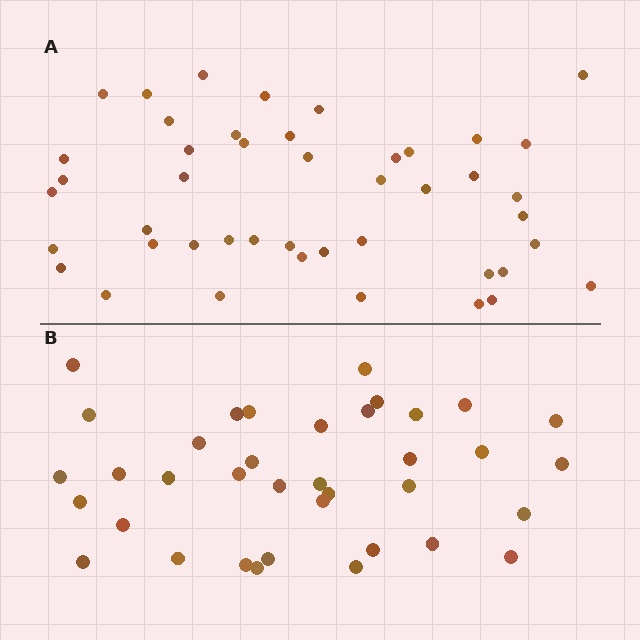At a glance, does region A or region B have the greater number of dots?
Region A (the top region) has more dots.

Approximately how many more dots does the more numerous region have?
Region A has roughly 8 or so more dots than region B.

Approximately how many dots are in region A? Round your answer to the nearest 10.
About 40 dots. (The exact count is 45, which rounds to 40.)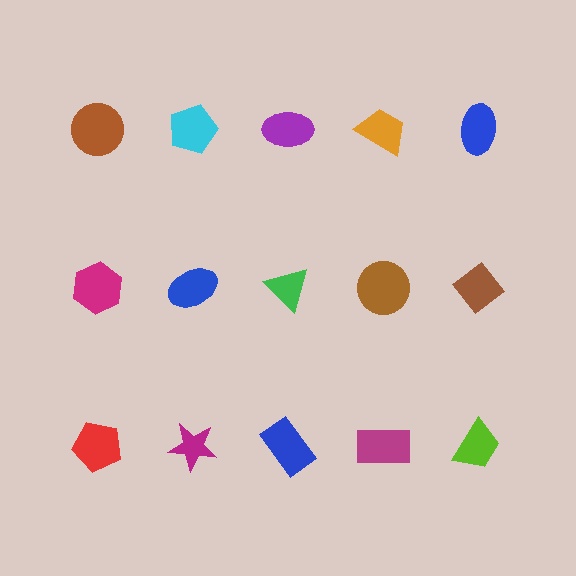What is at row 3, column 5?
A lime trapezoid.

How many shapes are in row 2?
5 shapes.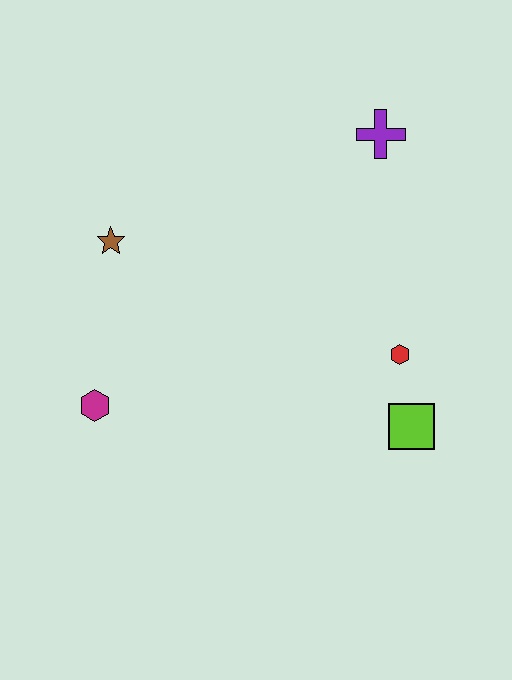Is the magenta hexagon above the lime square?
Yes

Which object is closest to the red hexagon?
The lime square is closest to the red hexagon.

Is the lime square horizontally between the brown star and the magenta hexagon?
No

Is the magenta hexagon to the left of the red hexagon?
Yes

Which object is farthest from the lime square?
The brown star is farthest from the lime square.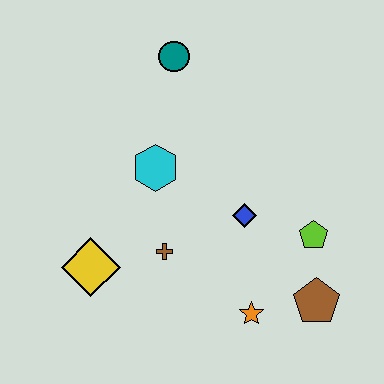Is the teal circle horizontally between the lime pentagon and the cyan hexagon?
Yes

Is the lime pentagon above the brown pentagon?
Yes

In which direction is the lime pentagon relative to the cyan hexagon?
The lime pentagon is to the right of the cyan hexagon.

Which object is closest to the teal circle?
The cyan hexagon is closest to the teal circle.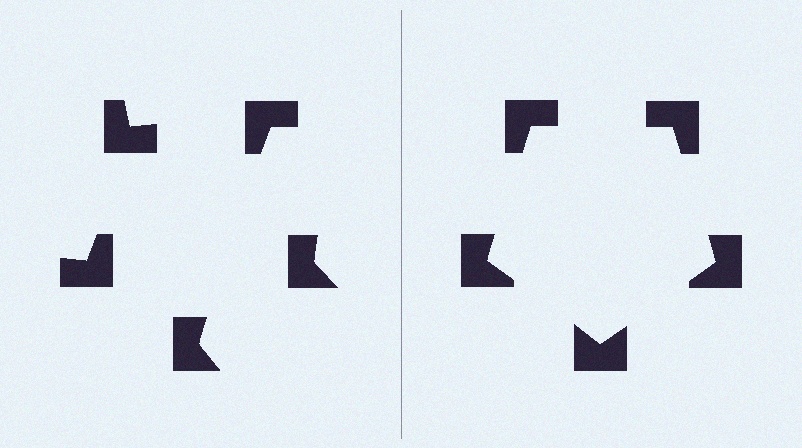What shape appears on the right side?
An illusory pentagon.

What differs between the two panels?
The notched squares are positioned identically on both sides; only the wedge orientations differ. On the right they align to a pentagon; on the left they are misaligned.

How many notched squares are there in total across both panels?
10 — 5 on each side.